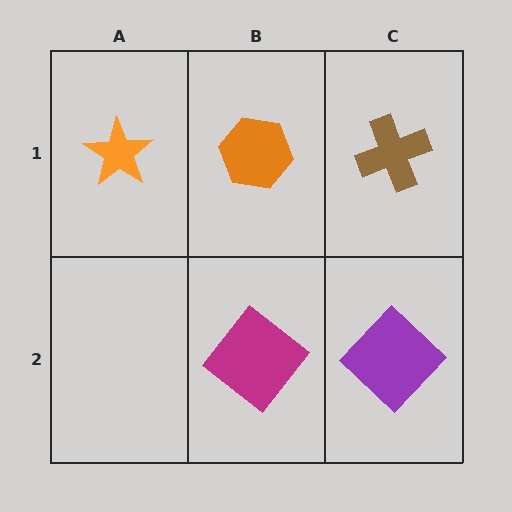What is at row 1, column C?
A brown cross.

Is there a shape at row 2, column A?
No, that cell is empty.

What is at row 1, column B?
An orange hexagon.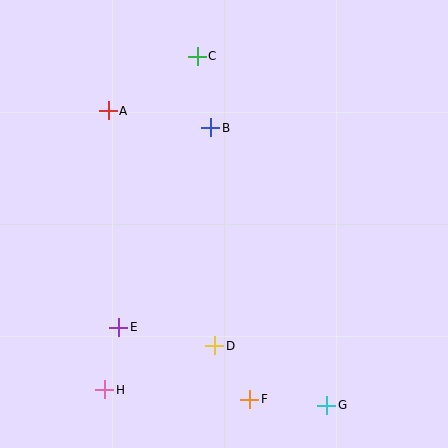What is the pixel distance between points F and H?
The distance between F and H is 145 pixels.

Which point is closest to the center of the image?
Point B at (211, 128) is closest to the center.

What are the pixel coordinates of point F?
Point F is at (250, 399).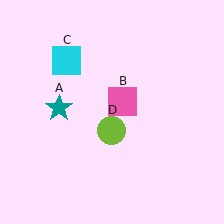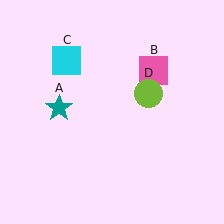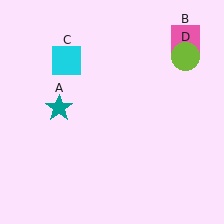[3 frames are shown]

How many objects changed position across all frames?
2 objects changed position: pink square (object B), lime circle (object D).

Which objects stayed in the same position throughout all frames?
Teal star (object A) and cyan square (object C) remained stationary.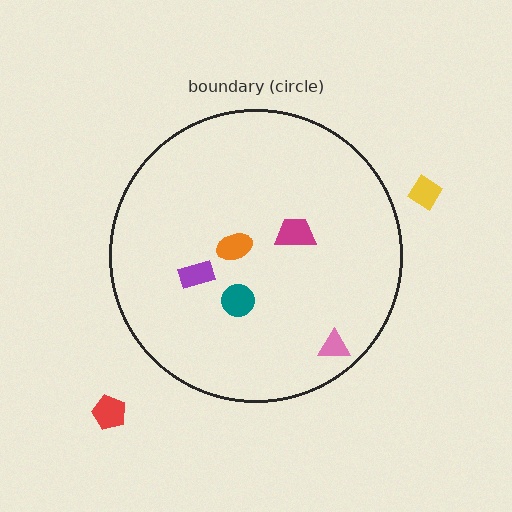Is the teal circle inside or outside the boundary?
Inside.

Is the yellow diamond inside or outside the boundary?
Outside.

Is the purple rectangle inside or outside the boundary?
Inside.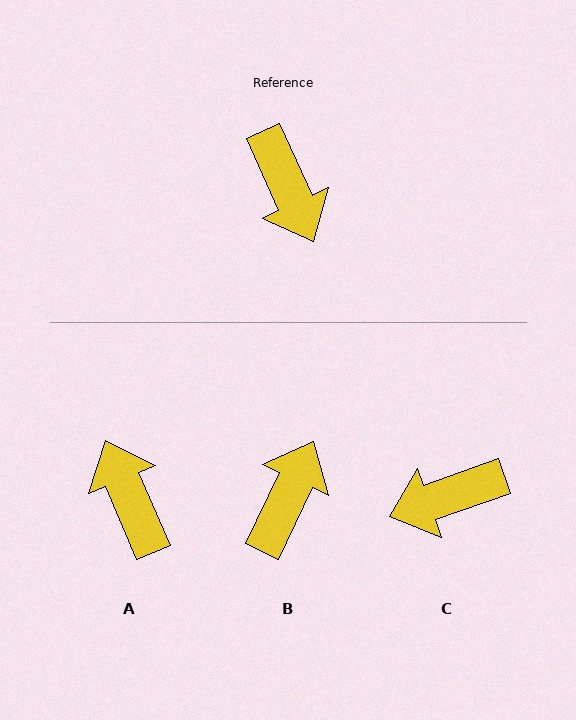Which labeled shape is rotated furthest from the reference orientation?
A, about 179 degrees away.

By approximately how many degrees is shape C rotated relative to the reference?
Approximately 95 degrees clockwise.